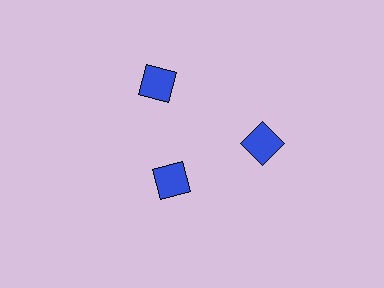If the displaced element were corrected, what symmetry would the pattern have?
It would have 3-fold rotational symmetry — the pattern would map onto itself every 120 degrees.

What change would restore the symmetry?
The symmetry would be restored by moving it outward, back onto the ring so that all 3 diamonds sit at equal angles and equal distance from the center.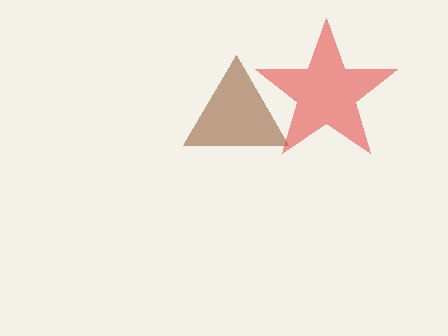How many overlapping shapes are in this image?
There are 2 overlapping shapes in the image.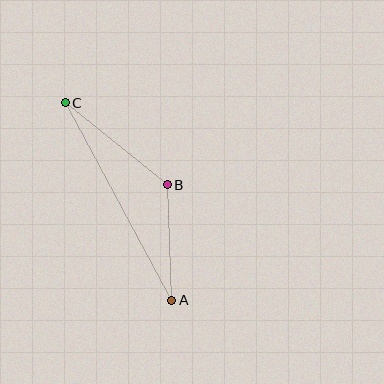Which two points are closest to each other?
Points A and B are closest to each other.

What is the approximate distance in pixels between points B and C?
The distance between B and C is approximately 131 pixels.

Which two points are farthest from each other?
Points A and C are farthest from each other.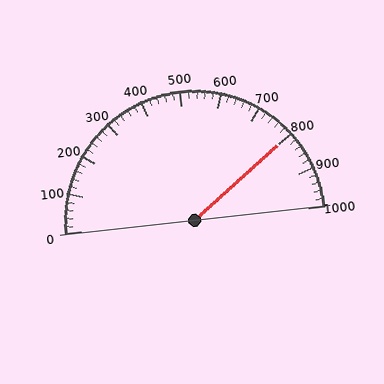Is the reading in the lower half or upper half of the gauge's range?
The reading is in the upper half of the range (0 to 1000).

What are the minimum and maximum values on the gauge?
The gauge ranges from 0 to 1000.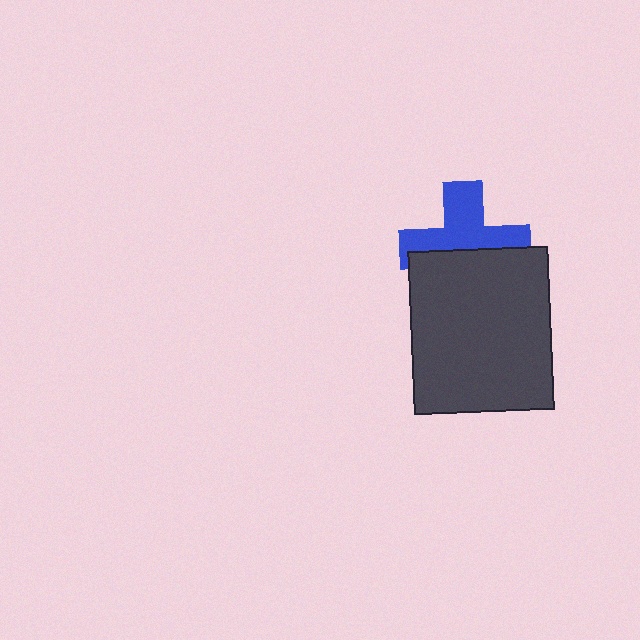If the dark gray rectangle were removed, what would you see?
You would see the complete blue cross.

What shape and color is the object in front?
The object in front is a dark gray rectangle.